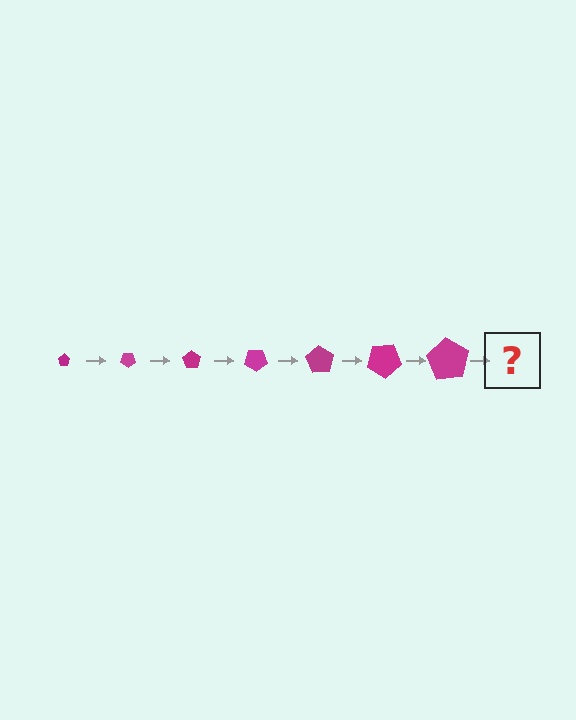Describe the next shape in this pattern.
It should be a pentagon, larger than the previous one and rotated 245 degrees from the start.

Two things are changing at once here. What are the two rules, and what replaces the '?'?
The two rules are that the pentagon grows larger each step and it rotates 35 degrees each step. The '?' should be a pentagon, larger than the previous one and rotated 245 degrees from the start.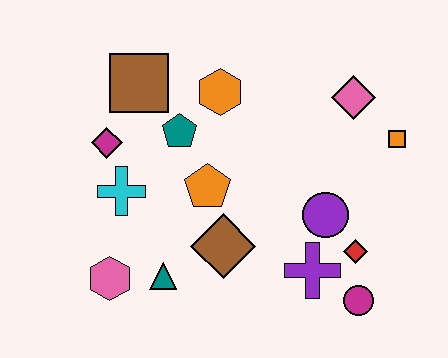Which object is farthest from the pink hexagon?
The orange square is farthest from the pink hexagon.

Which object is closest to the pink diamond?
The orange square is closest to the pink diamond.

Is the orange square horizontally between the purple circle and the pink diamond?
No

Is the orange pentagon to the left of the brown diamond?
Yes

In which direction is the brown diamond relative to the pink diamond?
The brown diamond is below the pink diamond.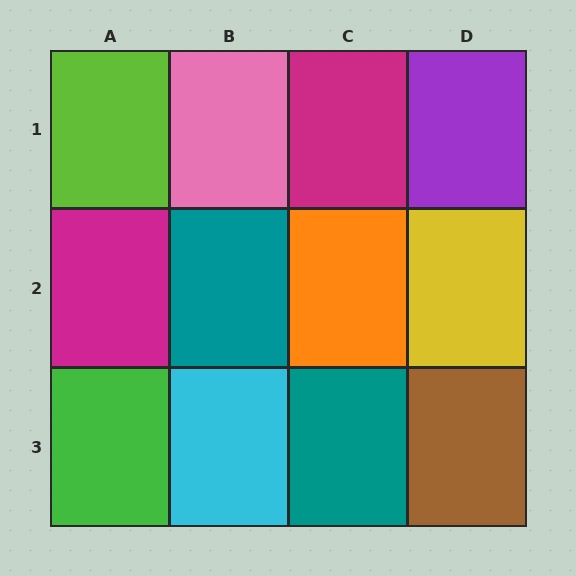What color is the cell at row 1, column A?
Lime.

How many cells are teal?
2 cells are teal.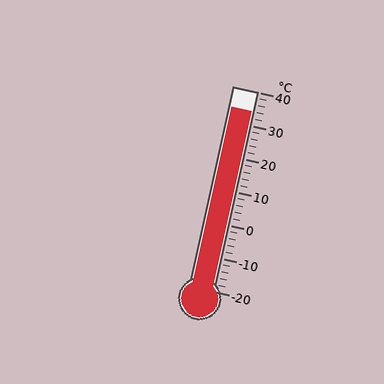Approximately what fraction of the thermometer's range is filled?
The thermometer is filled to approximately 90% of its range.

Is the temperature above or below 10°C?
The temperature is above 10°C.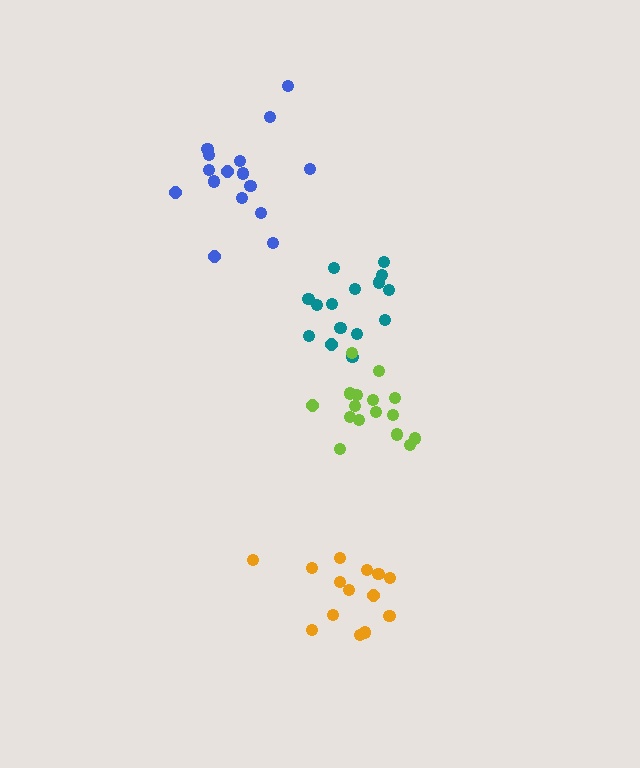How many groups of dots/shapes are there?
There are 4 groups.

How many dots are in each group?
Group 1: 15 dots, Group 2: 16 dots, Group 3: 14 dots, Group 4: 16 dots (61 total).